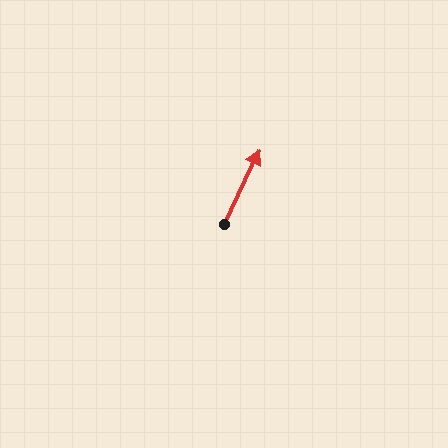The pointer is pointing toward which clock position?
Roughly 1 o'clock.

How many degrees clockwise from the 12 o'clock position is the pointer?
Approximately 25 degrees.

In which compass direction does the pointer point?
Northeast.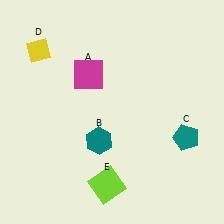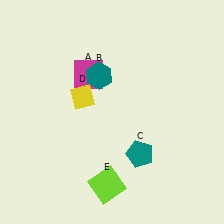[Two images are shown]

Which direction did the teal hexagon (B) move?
The teal hexagon (B) moved up.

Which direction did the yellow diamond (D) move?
The yellow diamond (D) moved down.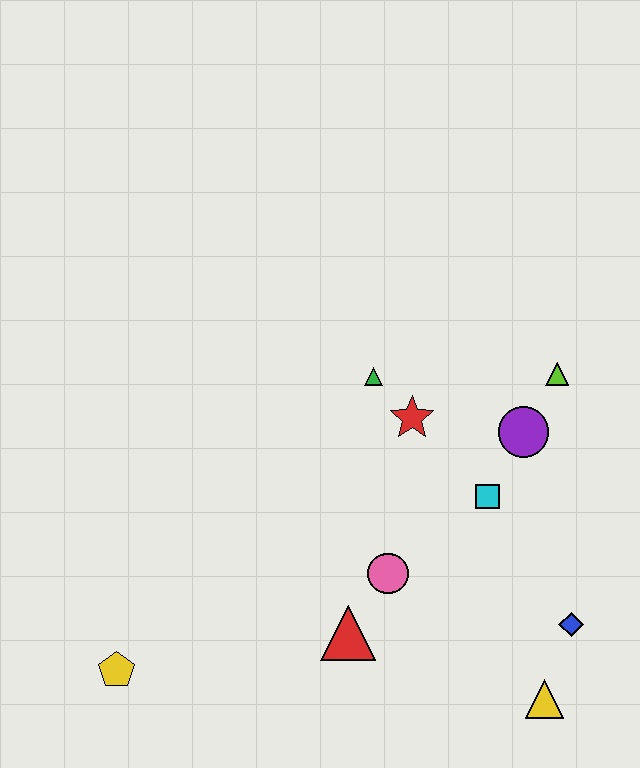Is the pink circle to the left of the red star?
Yes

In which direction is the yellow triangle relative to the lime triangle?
The yellow triangle is below the lime triangle.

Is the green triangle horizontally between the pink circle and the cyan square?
No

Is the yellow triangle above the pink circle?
No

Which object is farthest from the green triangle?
The yellow pentagon is farthest from the green triangle.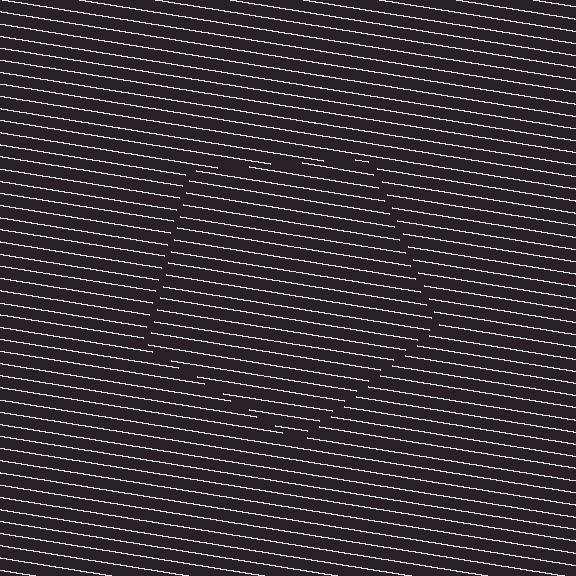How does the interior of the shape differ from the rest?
The interior of the shape contains the same grating, shifted by half a period — the contour is defined by the phase discontinuity where line-ends from the inner and outer gratings abut.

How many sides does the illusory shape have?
5 sides — the line-ends trace a pentagon.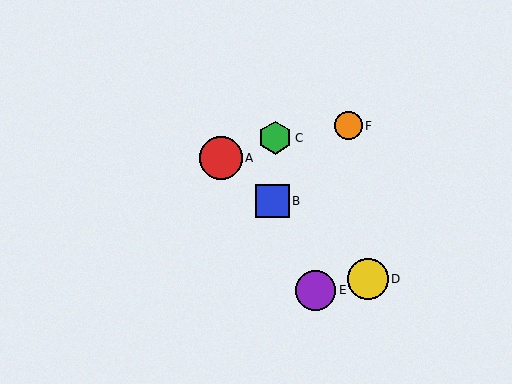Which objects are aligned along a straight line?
Objects A, B, D are aligned along a straight line.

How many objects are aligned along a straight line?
3 objects (A, B, D) are aligned along a straight line.